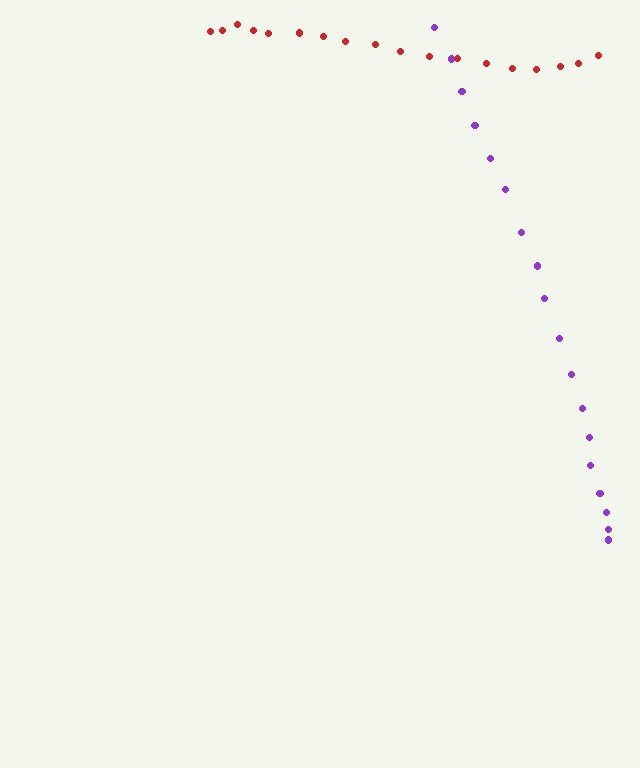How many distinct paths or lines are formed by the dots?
There are 2 distinct paths.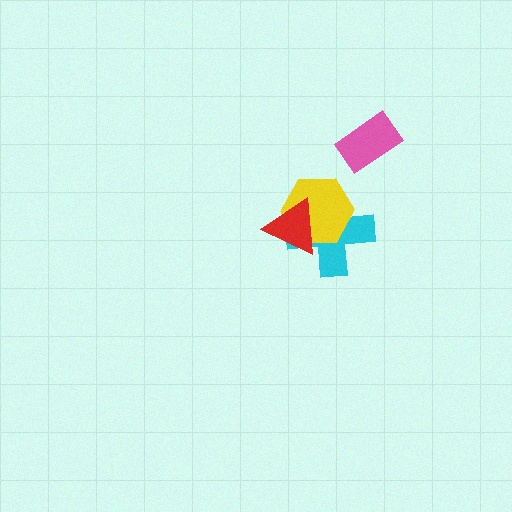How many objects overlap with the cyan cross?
2 objects overlap with the cyan cross.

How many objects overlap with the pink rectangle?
0 objects overlap with the pink rectangle.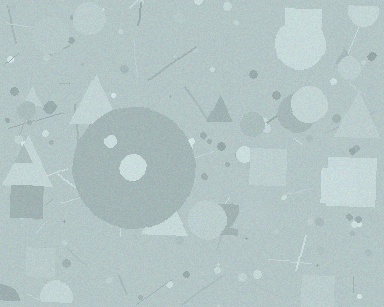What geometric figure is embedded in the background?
A circle is embedded in the background.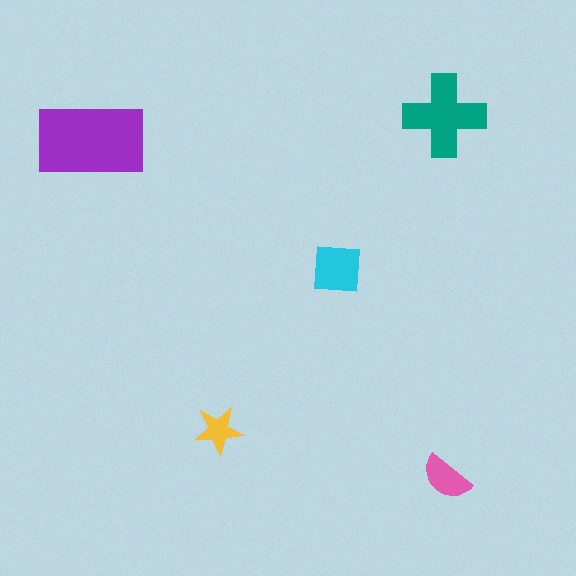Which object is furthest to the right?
The pink semicircle is rightmost.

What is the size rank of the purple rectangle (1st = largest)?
1st.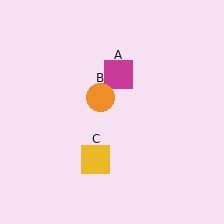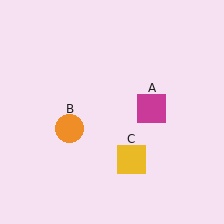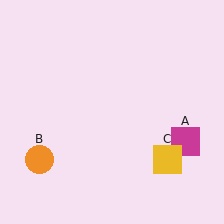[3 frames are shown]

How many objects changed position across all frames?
3 objects changed position: magenta square (object A), orange circle (object B), yellow square (object C).